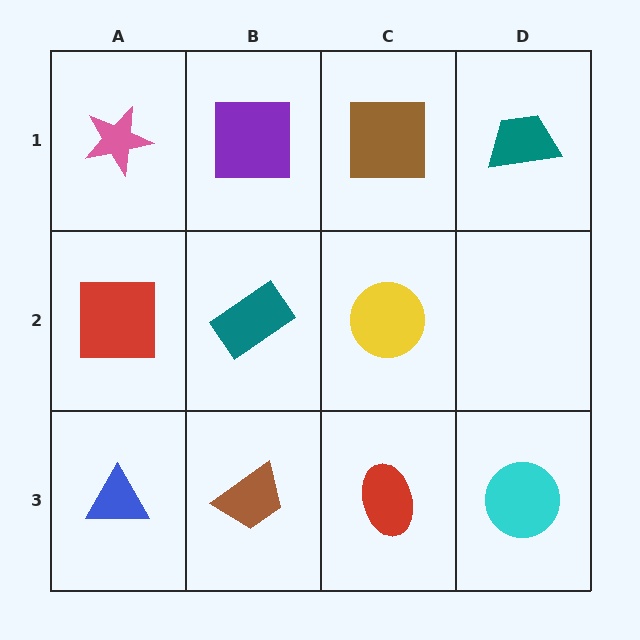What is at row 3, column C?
A red ellipse.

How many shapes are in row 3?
4 shapes.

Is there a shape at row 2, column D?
No, that cell is empty.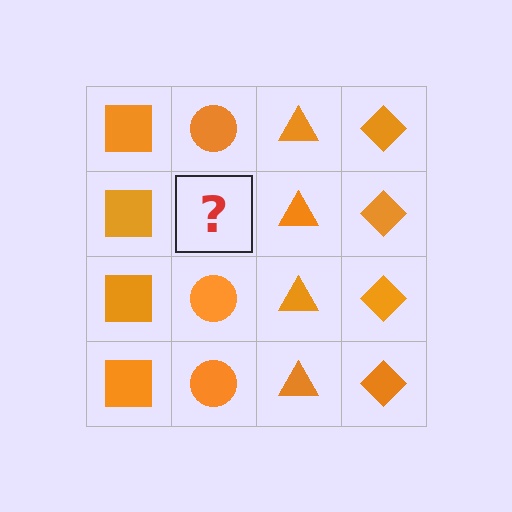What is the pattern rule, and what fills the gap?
The rule is that each column has a consistent shape. The gap should be filled with an orange circle.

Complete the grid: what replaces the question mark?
The question mark should be replaced with an orange circle.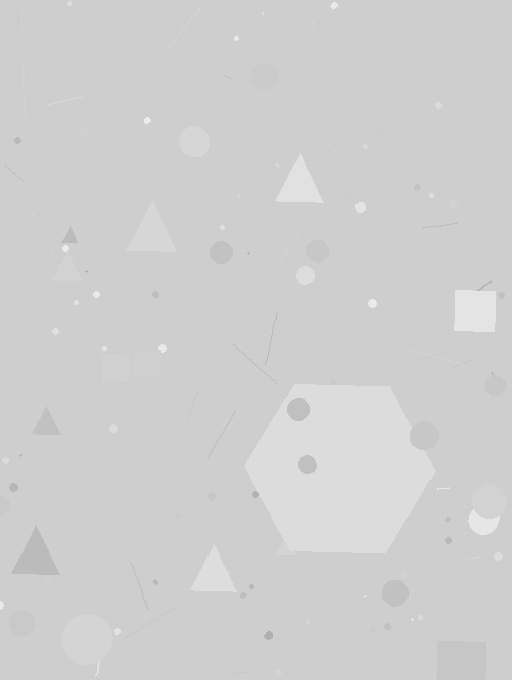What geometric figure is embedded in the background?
A hexagon is embedded in the background.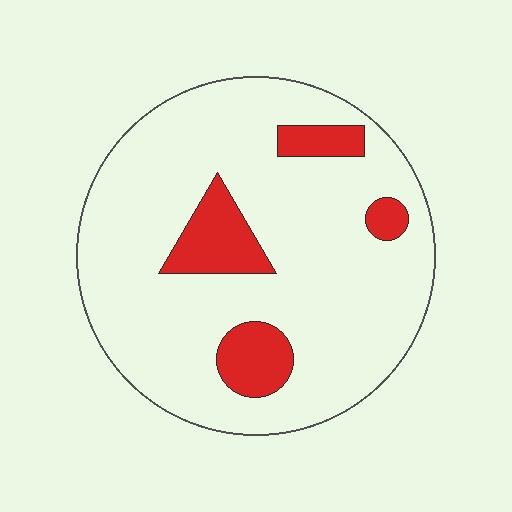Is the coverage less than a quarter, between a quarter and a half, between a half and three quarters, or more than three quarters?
Less than a quarter.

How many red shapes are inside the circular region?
4.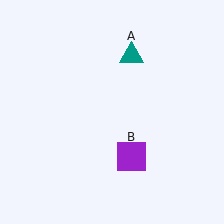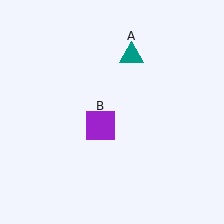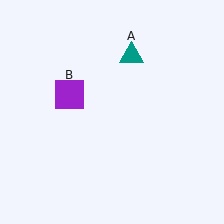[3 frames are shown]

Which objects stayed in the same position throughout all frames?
Teal triangle (object A) remained stationary.